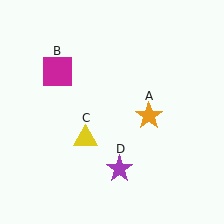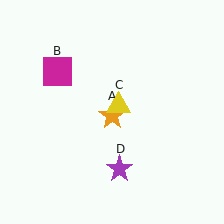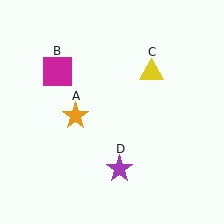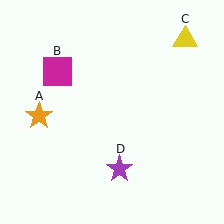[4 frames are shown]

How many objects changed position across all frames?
2 objects changed position: orange star (object A), yellow triangle (object C).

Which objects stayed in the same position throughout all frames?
Magenta square (object B) and purple star (object D) remained stationary.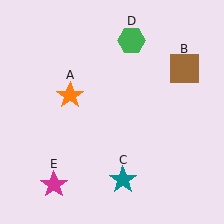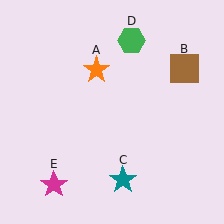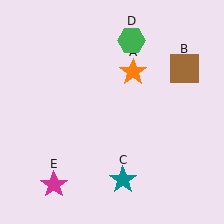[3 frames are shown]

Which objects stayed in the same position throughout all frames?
Brown square (object B) and teal star (object C) and green hexagon (object D) and magenta star (object E) remained stationary.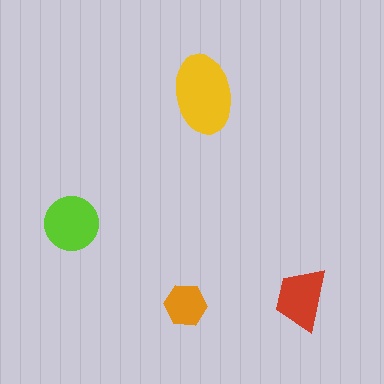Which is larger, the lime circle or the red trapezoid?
The lime circle.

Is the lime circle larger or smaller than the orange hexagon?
Larger.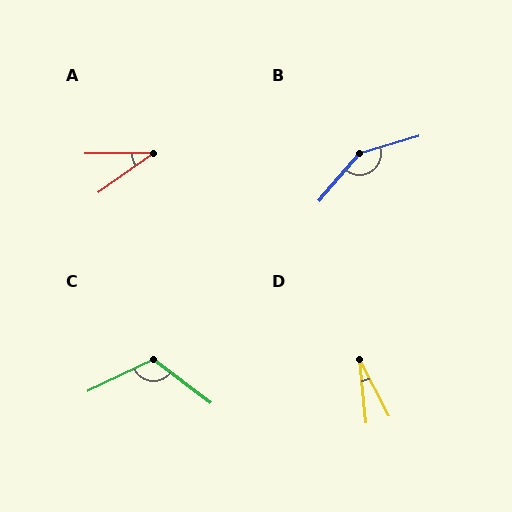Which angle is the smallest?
D, at approximately 22 degrees.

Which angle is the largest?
B, at approximately 146 degrees.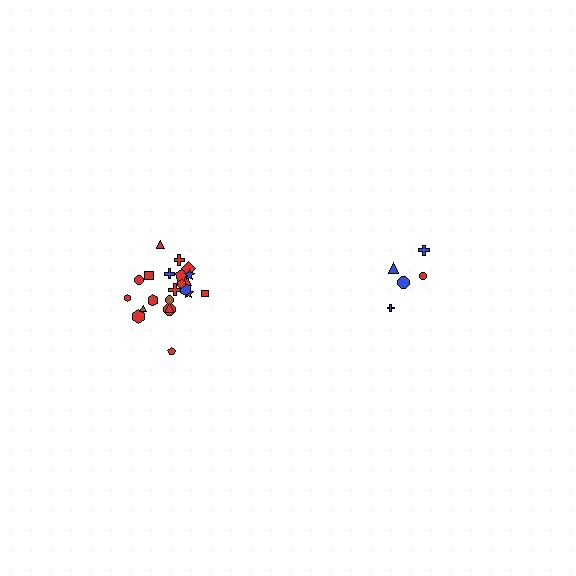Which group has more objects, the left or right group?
The left group.